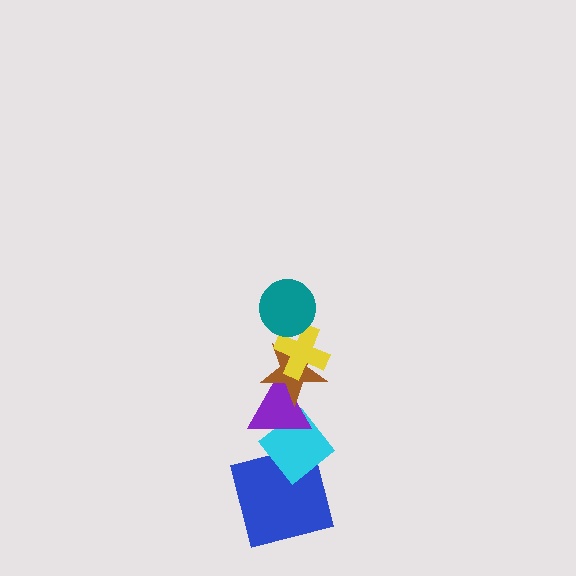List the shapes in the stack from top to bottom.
From top to bottom: the teal circle, the yellow cross, the brown star, the purple triangle, the cyan diamond, the blue square.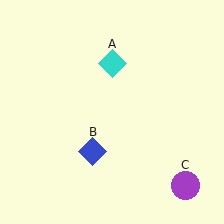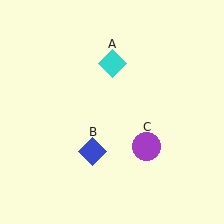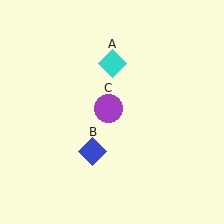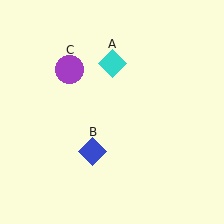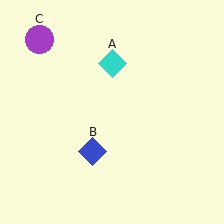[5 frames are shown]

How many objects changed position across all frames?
1 object changed position: purple circle (object C).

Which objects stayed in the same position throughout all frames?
Cyan diamond (object A) and blue diamond (object B) remained stationary.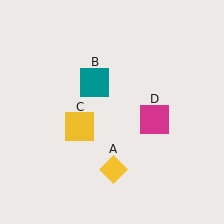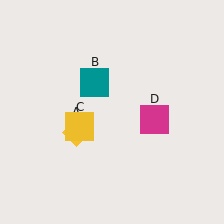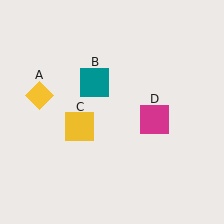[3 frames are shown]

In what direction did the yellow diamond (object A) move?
The yellow diamond (object A) moved up and to the left.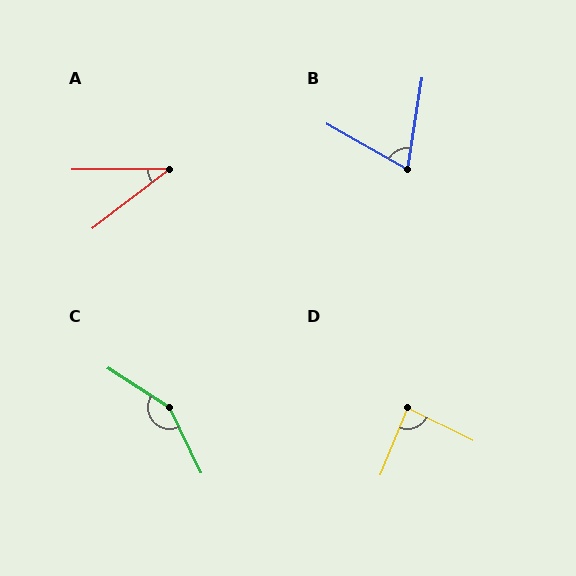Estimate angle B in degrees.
Approximately 70 degrees.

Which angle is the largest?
C, at approximately 148 degrees.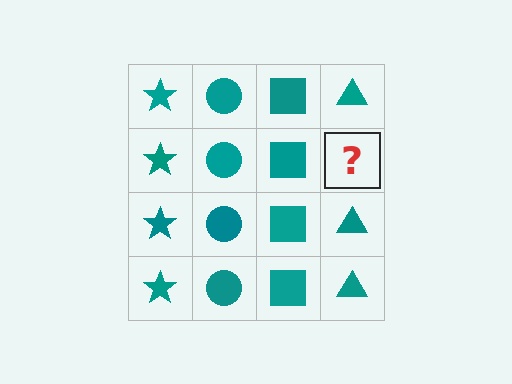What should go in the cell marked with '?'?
The missing cell should contain a teal triangle.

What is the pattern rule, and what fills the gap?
The rule is that each column has a consistent shape. The gap should be filled with a teal triangle.